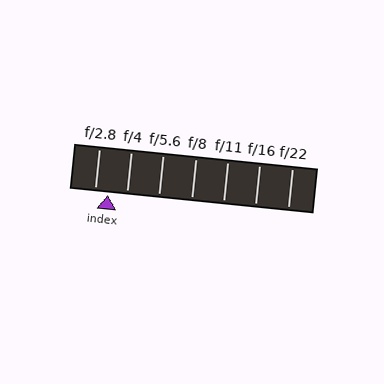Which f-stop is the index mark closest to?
The index mark is closest to f/2.8.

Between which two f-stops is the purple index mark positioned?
The index mark is between f/2.8 and f/4.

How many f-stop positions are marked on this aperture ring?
There are 7 f-stop positions marked.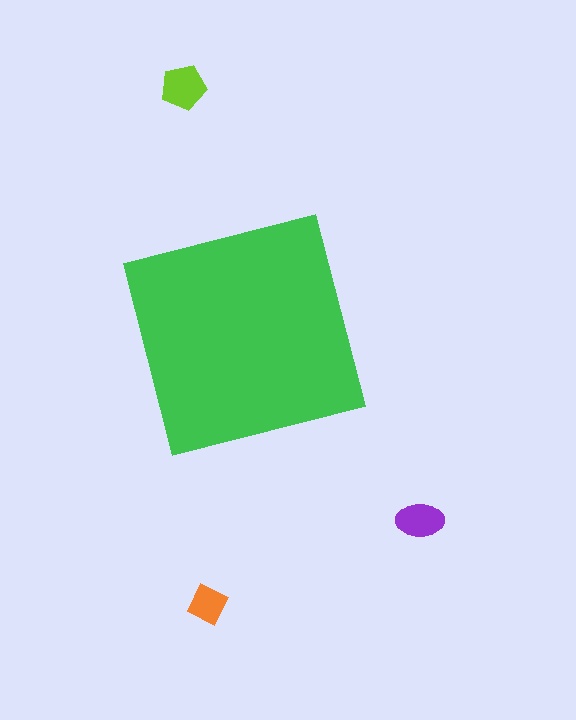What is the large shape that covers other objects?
A green square.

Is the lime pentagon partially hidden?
No, the lime pentagon is fully visible.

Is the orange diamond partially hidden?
No, the orange diamond is fully visible.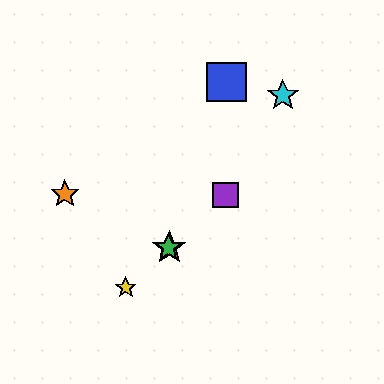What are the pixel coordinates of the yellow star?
The yellow star is at (126, 288).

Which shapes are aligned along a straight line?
The red star, the green star, the yellow star, the purple square are aligned along a straight line.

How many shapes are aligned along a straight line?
4 shapes (the red star, the green star, the yellow star, the purple square) are aligned along a straight line.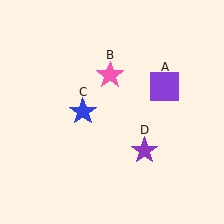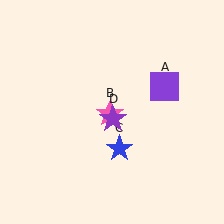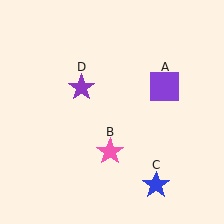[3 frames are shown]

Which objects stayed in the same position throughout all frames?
Purple square (object A) remained stationary.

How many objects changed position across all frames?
3 objects changed position: pink star (object B), blue star (object C), purple star (object D).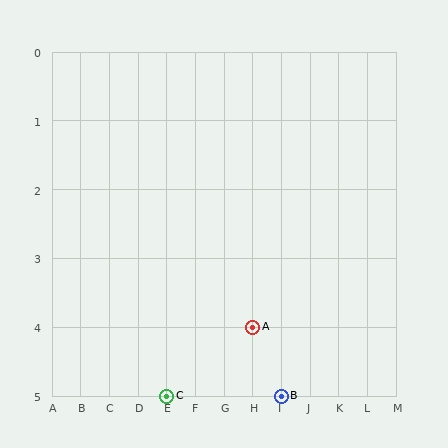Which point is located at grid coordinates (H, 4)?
Point A is at (H, 4).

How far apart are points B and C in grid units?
Points B and C are 4 columns apart.